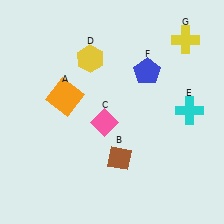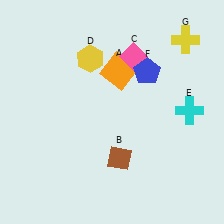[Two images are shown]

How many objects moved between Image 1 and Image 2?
2 objects moved between the two images.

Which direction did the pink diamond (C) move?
The pink diamond (C) moved up.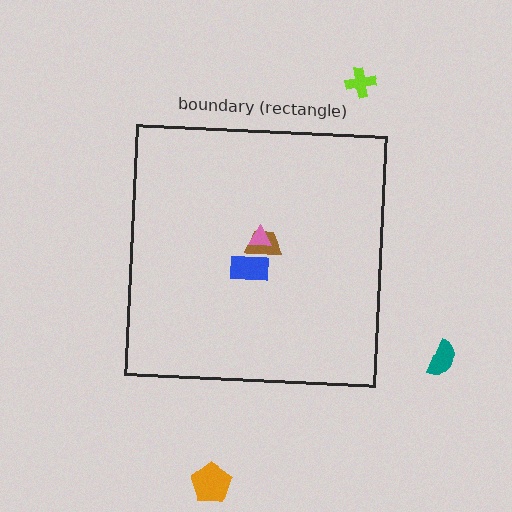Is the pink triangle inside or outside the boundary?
Inside.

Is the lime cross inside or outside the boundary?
Outside.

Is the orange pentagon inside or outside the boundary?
Outside.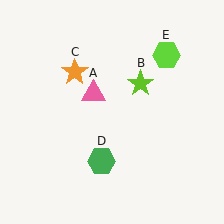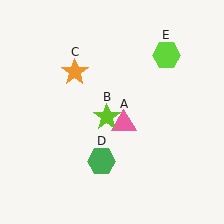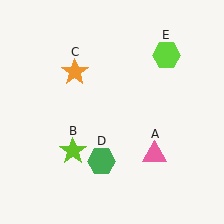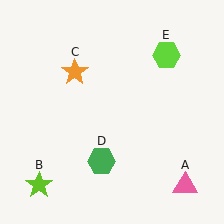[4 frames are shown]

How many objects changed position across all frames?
2 objects changed position: pink triangle (object A), lime star (object B).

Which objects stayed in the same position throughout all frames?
Orange star (object C) and green hexagon (object D) and lime hexagon (object E) remained stationary.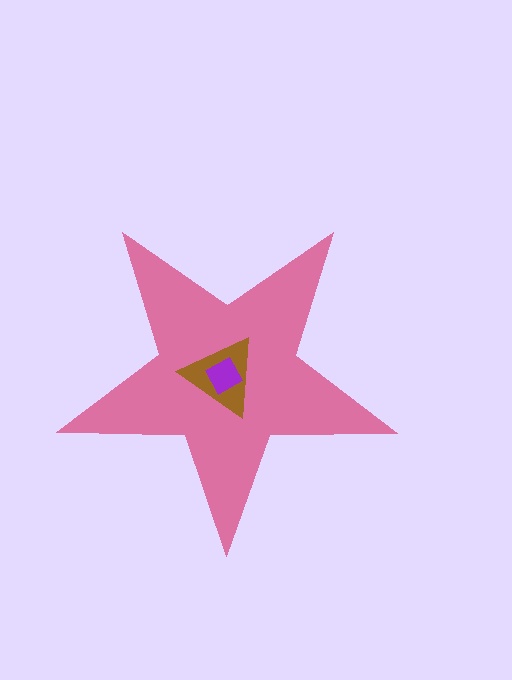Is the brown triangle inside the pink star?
Yes.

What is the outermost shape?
The pink star.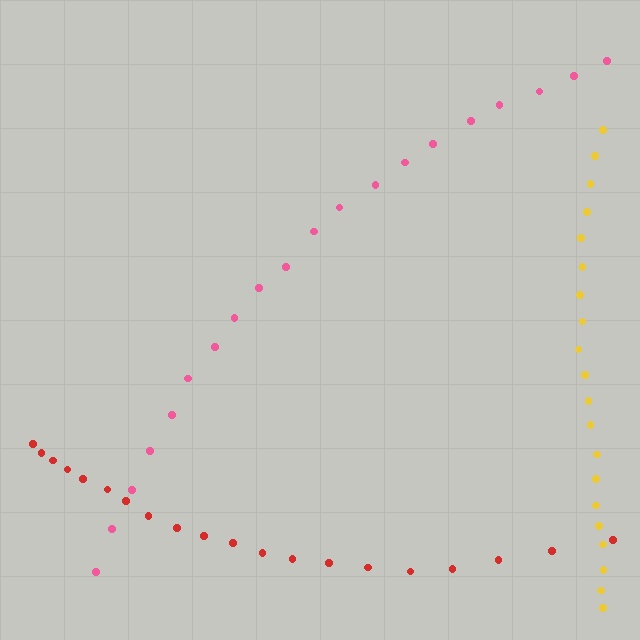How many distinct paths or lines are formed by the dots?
There are 3 distinct paths.